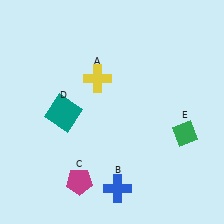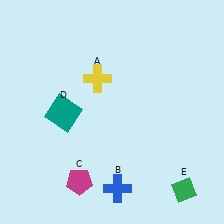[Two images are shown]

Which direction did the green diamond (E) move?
The green diamond (E) moved down.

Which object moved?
The green diamond (E) moved down.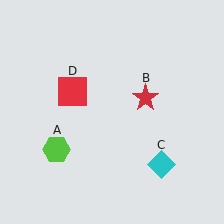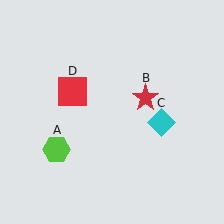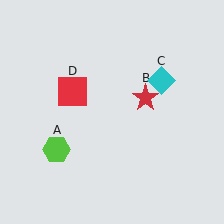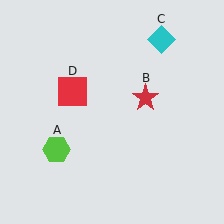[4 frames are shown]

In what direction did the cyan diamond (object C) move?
The cyan diamond (object C) moved up.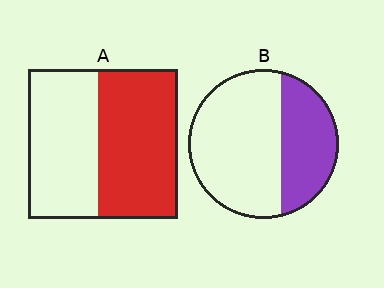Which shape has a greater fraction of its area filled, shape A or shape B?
Shape A.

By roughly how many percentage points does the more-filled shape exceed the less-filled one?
By roughly 20 percentage points (A over B).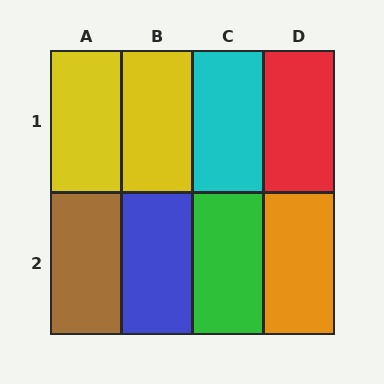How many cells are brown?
1 cell is brown.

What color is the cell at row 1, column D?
Red.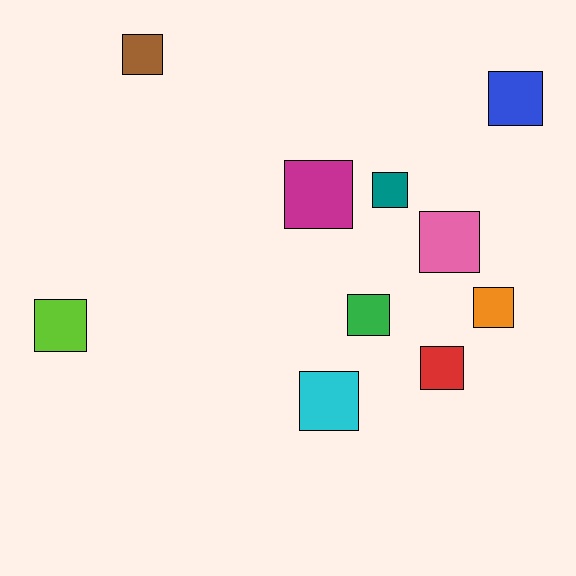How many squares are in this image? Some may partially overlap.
There are 10 squares.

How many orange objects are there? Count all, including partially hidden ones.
There is 1 orange object.